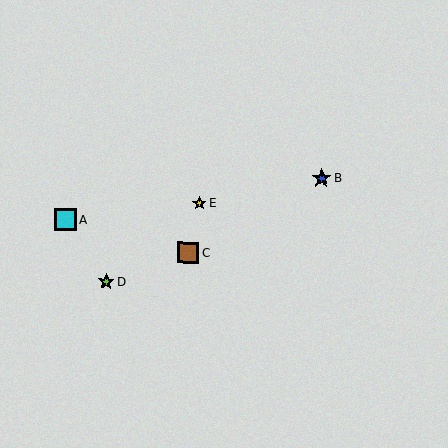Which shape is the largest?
The cyan square (labeled A) is the largest.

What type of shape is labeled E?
Shape E is a yellow star.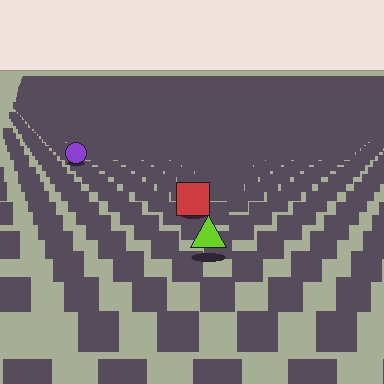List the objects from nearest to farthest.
From nearest to farthest: the lime triangle, the red square, the purple circle.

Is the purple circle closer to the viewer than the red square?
No. The red square is closer — you can tell from the texture gradient: the ground texture is coarser near it.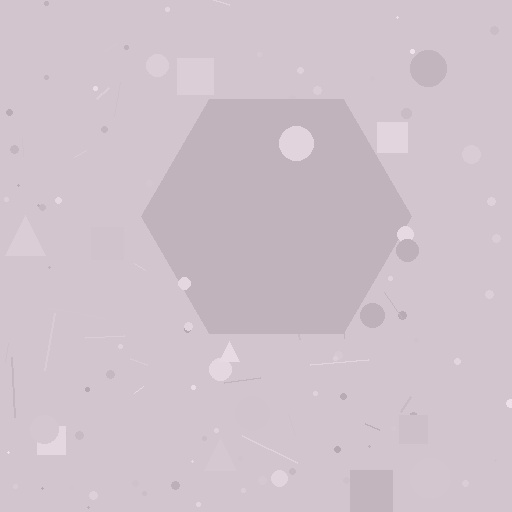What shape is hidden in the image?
A hexagon is hidden in the image.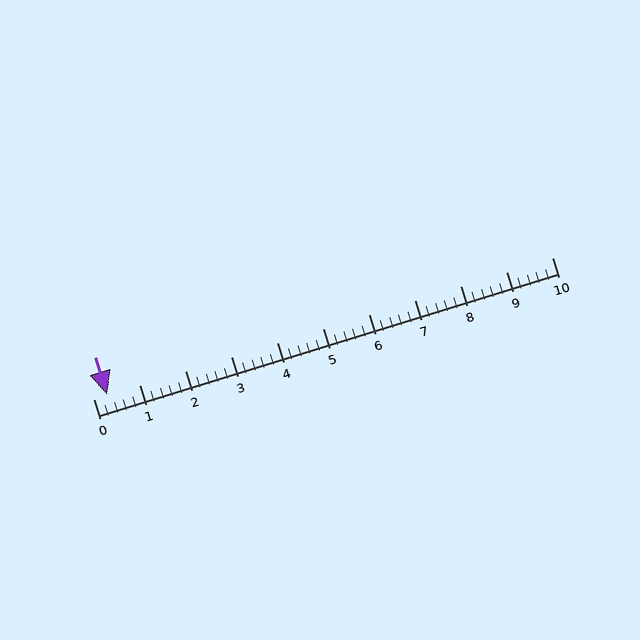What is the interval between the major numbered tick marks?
The major tick marks are spaced 1 units apart.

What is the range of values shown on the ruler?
The ruler shows values from 0 to 10.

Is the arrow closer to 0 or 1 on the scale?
The arrow is closer to 0.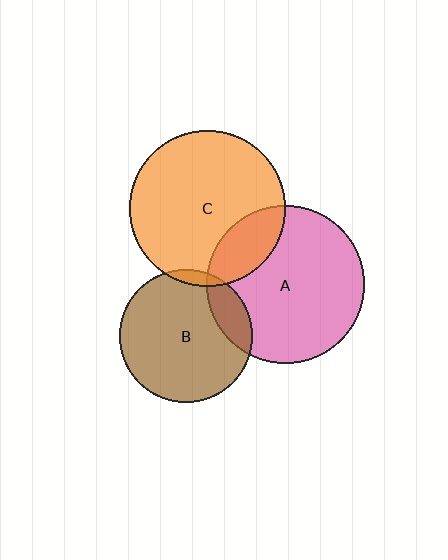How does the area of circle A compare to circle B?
Approximately 1.4 times.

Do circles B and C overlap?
Yes.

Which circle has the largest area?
Circle A (pink).